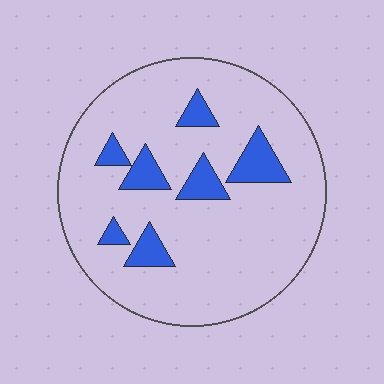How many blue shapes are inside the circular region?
7.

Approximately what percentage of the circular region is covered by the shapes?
Approximately 15%.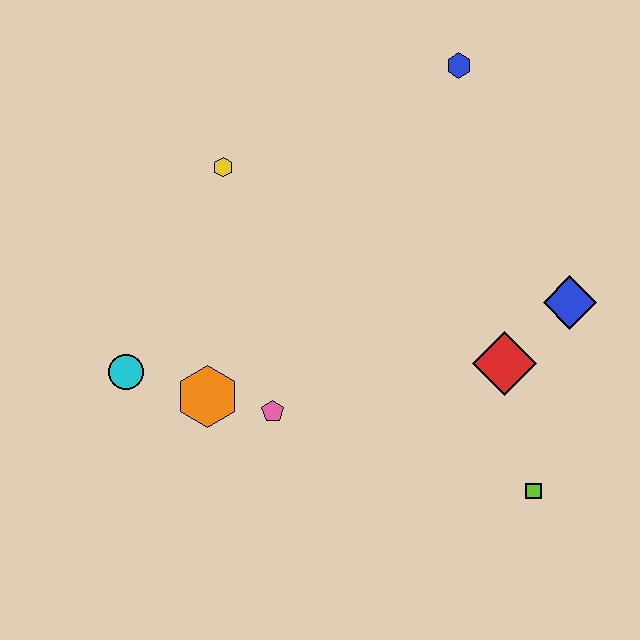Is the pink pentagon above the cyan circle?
No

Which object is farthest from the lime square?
The yellow hexagon is farthest from the lime square.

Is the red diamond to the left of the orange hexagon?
No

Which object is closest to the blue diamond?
The red diamond is closest to the blue diamond.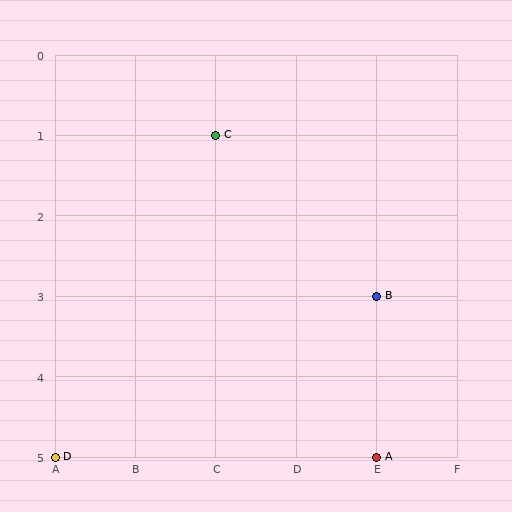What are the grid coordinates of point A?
Point A is at grid coordinates (E, 5).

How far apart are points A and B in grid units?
Points A and B are 2 rows apart.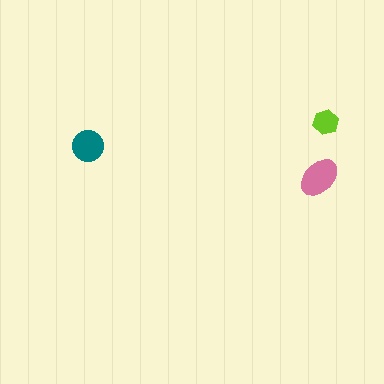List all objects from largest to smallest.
The pink ellipse, the teal circle, the lime hexagon.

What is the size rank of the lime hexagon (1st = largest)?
3rd.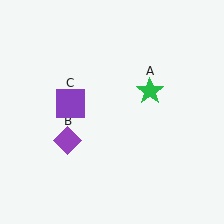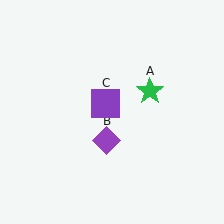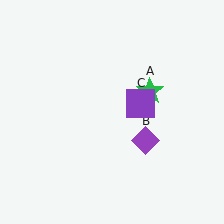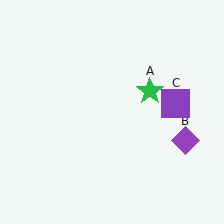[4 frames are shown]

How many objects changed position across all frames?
2 objects changed position: purple diamond (object B), purple square (object C).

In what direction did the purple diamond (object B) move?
The purple diamond (object B) moved right.